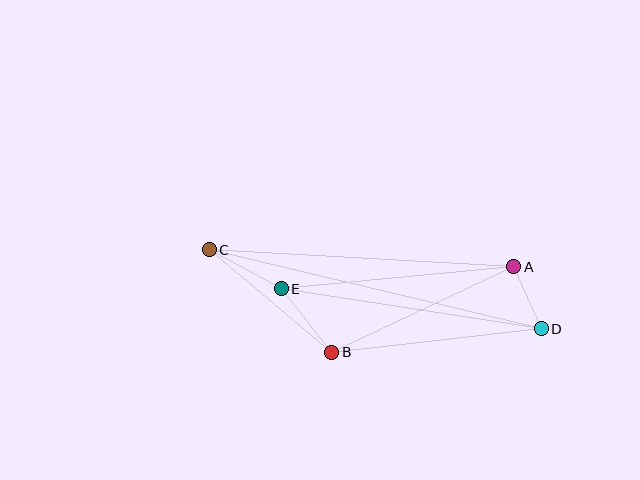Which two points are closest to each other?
Points A and D are closest to each other.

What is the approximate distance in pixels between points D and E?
The distance between D and E is approximately 263 pixels.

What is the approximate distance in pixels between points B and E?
The distance between B and E is approximately 81 pixels.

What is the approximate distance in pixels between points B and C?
The distance between B and C is approximately 159 pixels.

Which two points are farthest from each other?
Points C and D are farthest from each other.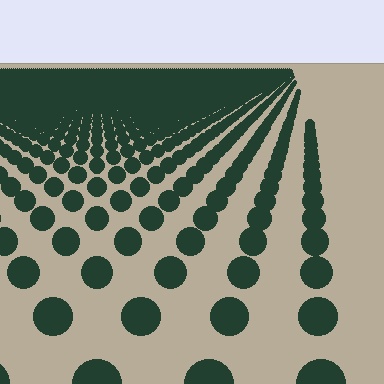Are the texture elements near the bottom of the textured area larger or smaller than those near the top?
Larger. Near the bottom, elements are closer to the viewer and appear at a bigger on-screen size.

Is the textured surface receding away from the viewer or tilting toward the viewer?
The surface is receding away from the viewer. Texture elements get smaller and denser toward the top.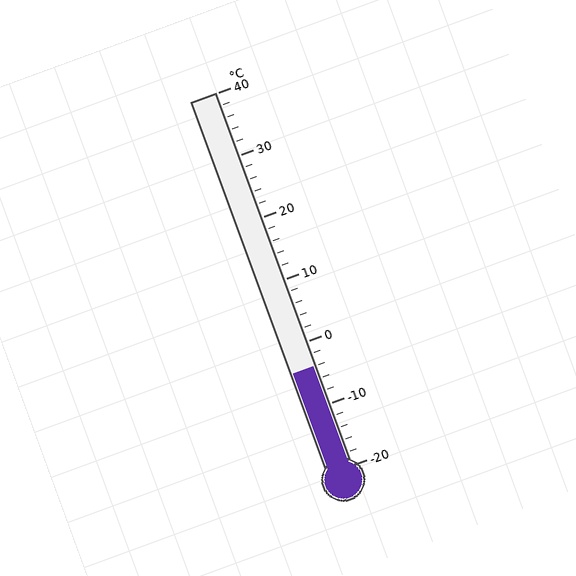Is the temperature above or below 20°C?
The temperature is below 20°C.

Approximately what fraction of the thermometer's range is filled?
The thermometer is filled to approximately 25% of its range.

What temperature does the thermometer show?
The thermometer shows approximately -4°C.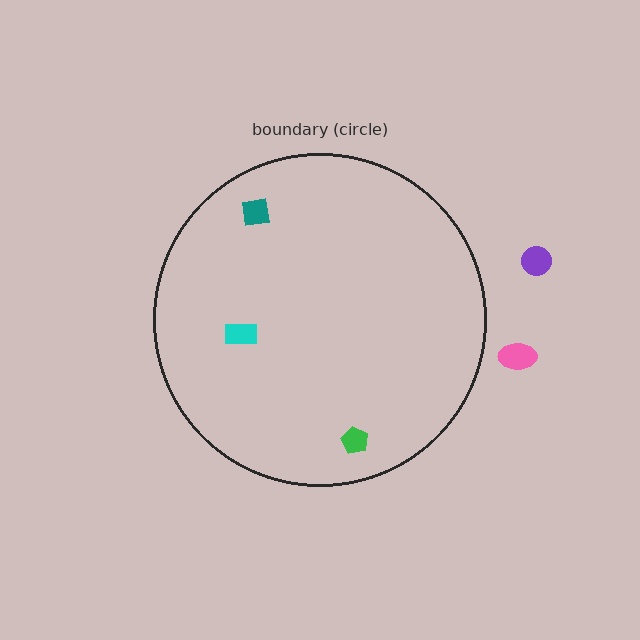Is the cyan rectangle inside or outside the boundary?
Inside.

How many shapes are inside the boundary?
3 inside, 2 outside.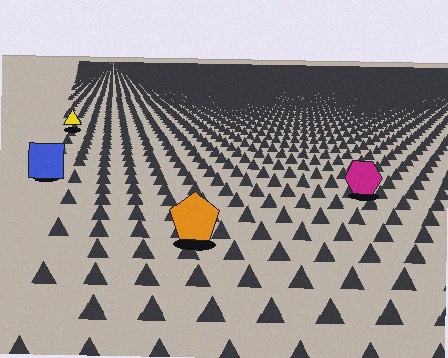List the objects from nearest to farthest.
From nearest to farthest: the orange pentagon, the magenta hexagon, the blue square, the yellow triangle.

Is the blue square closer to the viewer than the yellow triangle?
Yes. The blue square is closer — you can tell from the texture gradient: the ground texture is coarser near it.